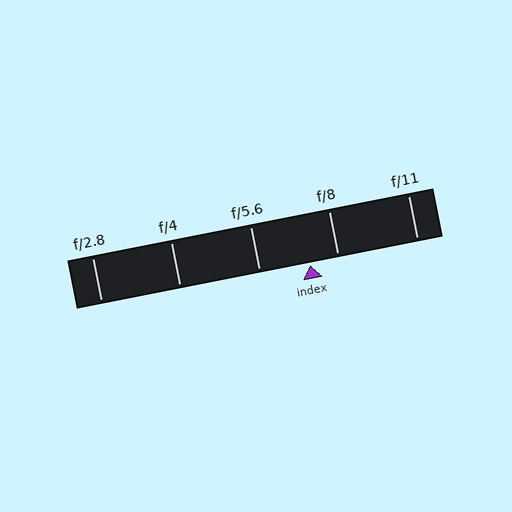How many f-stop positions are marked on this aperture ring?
There are 5 f-stop positions marked.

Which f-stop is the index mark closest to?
The index mark is closest to f/8.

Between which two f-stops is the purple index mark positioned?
The index mark is between f/5.6 and f/8.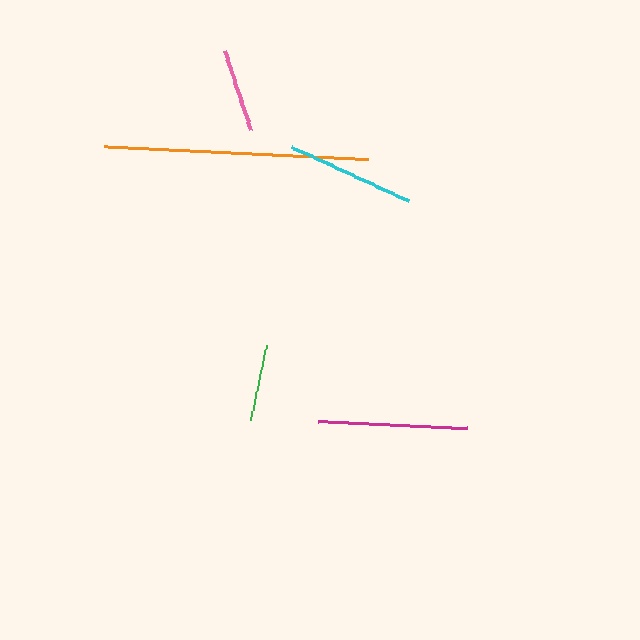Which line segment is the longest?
The orange line is the longest at approximately 264 pixels.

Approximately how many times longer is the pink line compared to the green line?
The pink line is approximately 1.1 times the length of the green line.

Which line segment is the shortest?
The green line is the shortest at approximately 76 pixels.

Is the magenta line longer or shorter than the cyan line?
The magenta line is longer than the cyan line.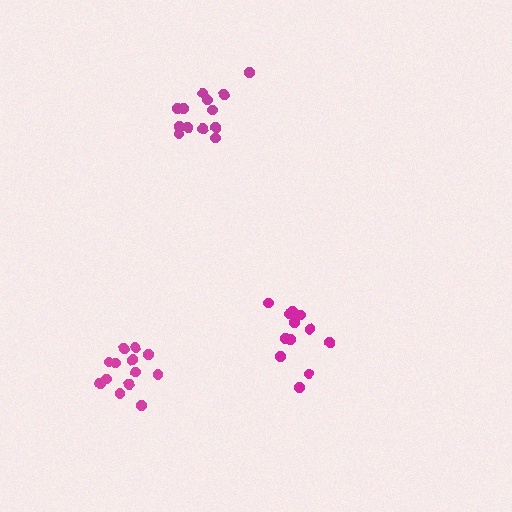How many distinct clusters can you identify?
There are 3 distinct clusters.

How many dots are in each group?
Group 1: 12 dots, Group 2: 13 dots, Group 3: 13 dots (38 total).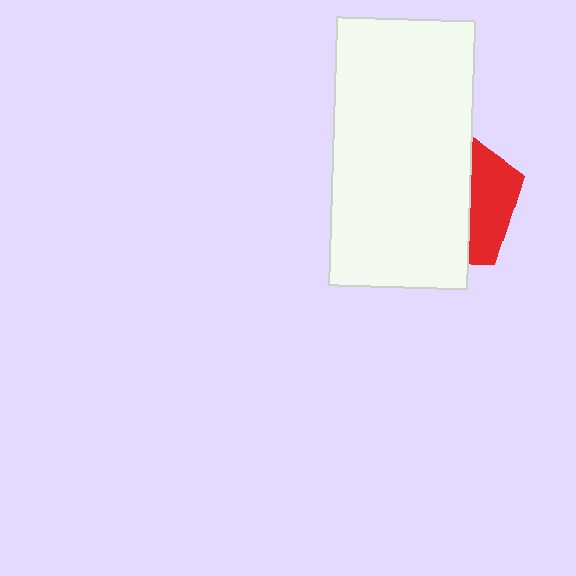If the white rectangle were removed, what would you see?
You would see the complete red pentagon.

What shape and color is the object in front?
The object in front is a white rectangle.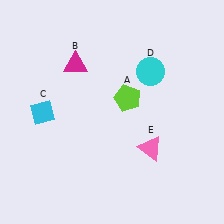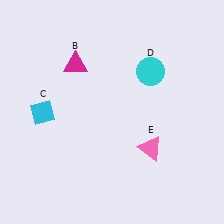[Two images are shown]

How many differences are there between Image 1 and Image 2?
There is 1 difference between the two images.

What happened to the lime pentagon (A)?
The lime pentagon (A) was removed in Image 2. It was in the top-right area of Image 1.